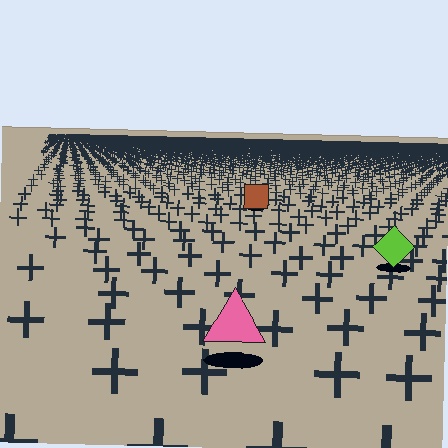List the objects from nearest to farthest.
From nearest to farthest: the pink triangle, the lime diamond, the brown square.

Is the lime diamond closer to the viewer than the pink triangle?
No. The pink triangle is closer — you can tell from the texture gradient: the ground texture is coarser near it.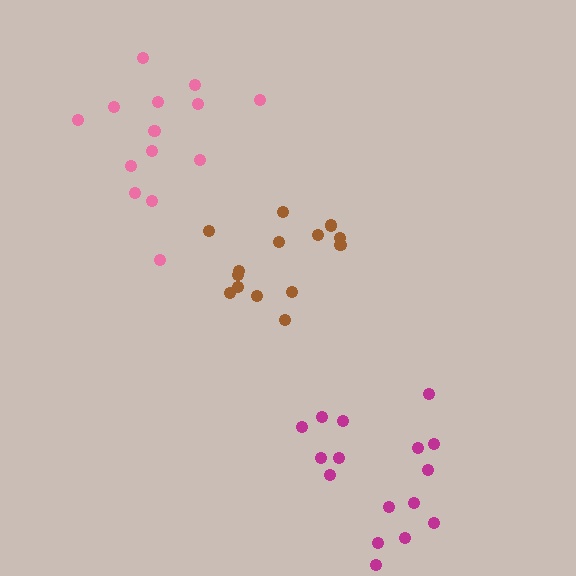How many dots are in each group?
Group 1: 16 dots, Group 2: 14 dots, Group 3: 14 dots (44 total).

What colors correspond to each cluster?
The clusters are colored: magenta, brown, pink.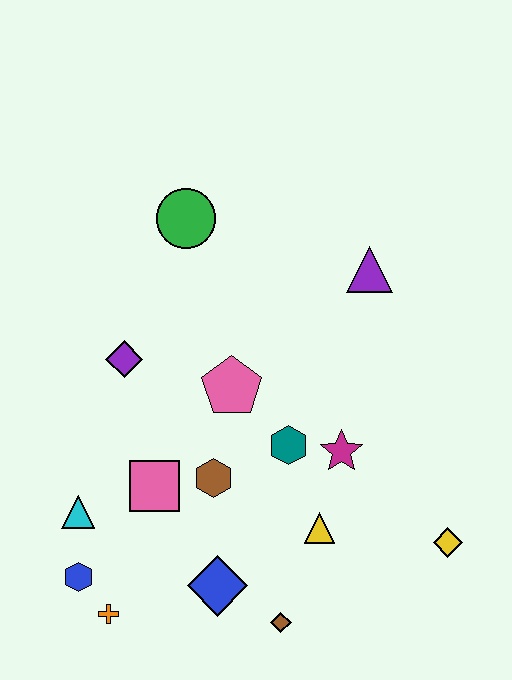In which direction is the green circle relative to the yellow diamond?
The green circle is above the yellow diamond.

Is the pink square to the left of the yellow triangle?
Yes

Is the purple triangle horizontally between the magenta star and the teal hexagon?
No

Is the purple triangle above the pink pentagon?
Yes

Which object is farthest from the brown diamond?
The green circle is farthest from the brown diamond.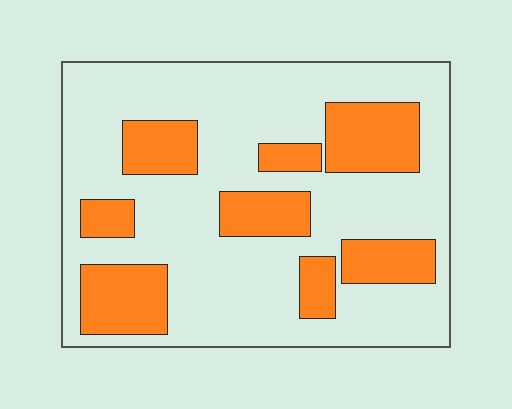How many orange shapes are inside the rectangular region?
8.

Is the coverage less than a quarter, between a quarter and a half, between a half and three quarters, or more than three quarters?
Between a quarter and a half.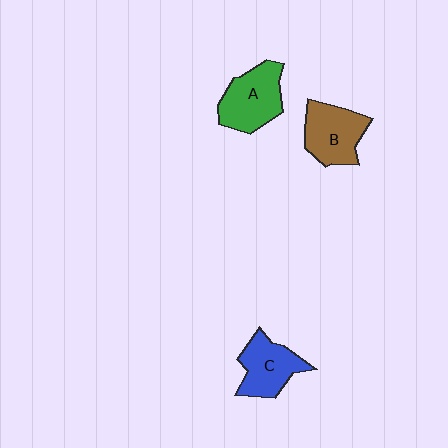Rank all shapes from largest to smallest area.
From largest to smallest: A (green), B (brown), C (blue).